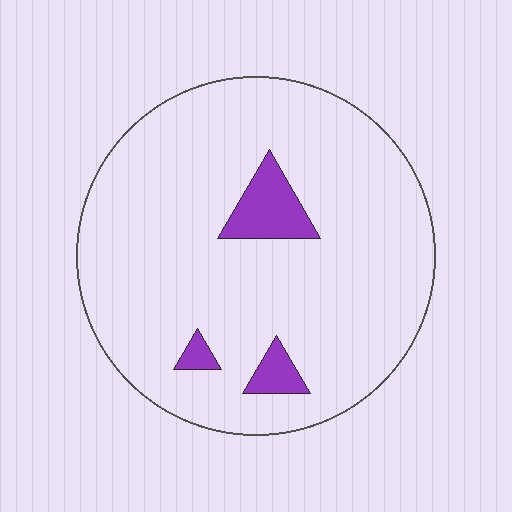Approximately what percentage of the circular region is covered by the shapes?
Approximately 10%.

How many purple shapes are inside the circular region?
3.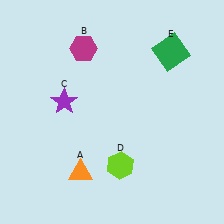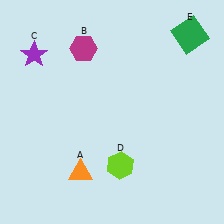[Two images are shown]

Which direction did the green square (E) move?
The green square (E) moved right.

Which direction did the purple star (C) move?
The purple star (C) moved up.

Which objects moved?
The objects that moved are: the purple star (C), the green square (E).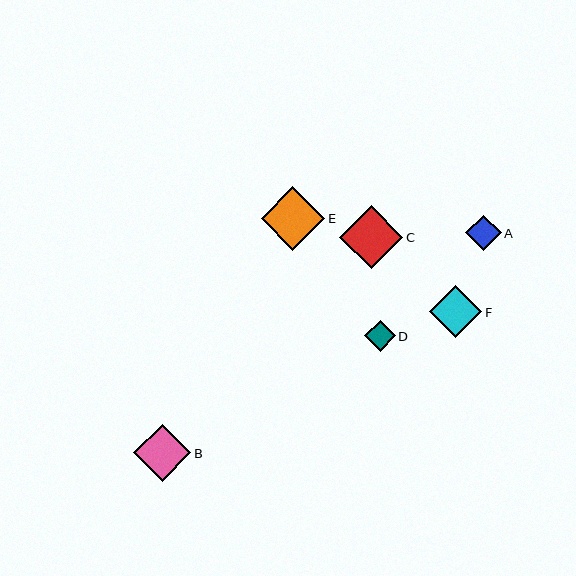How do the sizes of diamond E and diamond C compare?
Diamond E and diamond C are approximately the same size.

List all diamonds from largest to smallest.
From largest to smallest: E, C, B, F, A, D.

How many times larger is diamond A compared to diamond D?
Diamond A is approximately 1.1 times the size of diamond D.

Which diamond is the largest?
Diamond E is the largest with a size of approximately 63 pixels.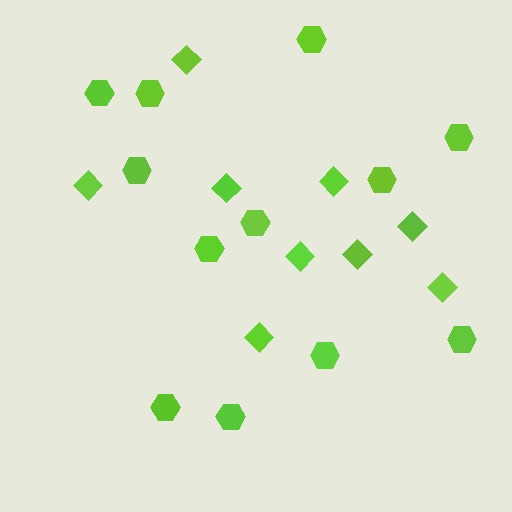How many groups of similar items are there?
There are 2 groups: one group of diamonds (9) and one group of hexagons (12).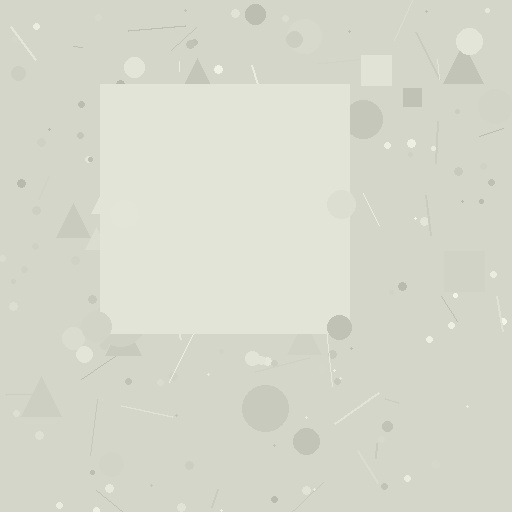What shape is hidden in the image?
A square is hidden in the image.